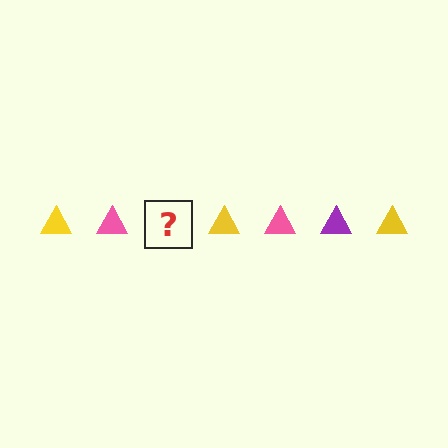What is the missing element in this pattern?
The missing element is a purple triangle.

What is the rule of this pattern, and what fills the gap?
The rule is that the pattern cycles through yellow, pink, purple triangles. The gap should be filled with a purple triangle.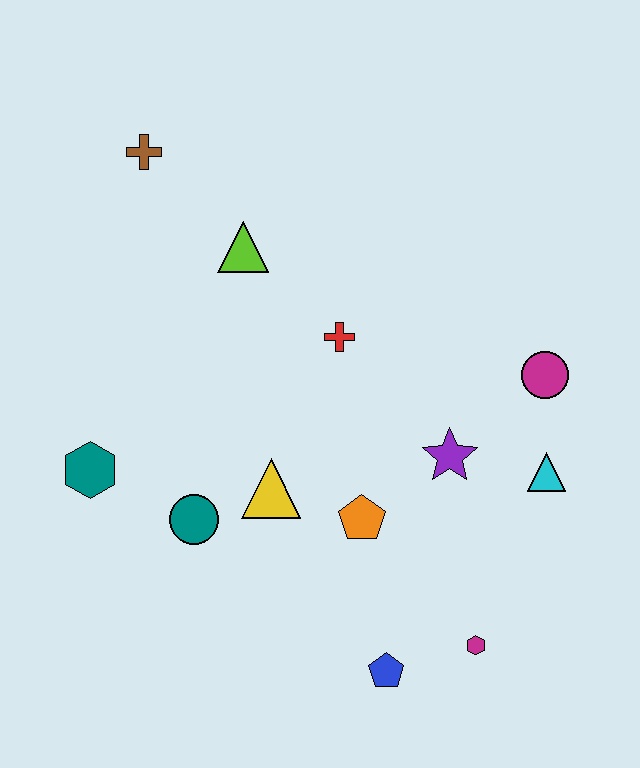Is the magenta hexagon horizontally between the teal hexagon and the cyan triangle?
Yes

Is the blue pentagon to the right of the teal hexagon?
Yes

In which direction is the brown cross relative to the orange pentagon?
The brown cross is above the orange pentagon.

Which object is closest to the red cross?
The lime triangle is closest to the red cross.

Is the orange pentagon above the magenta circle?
No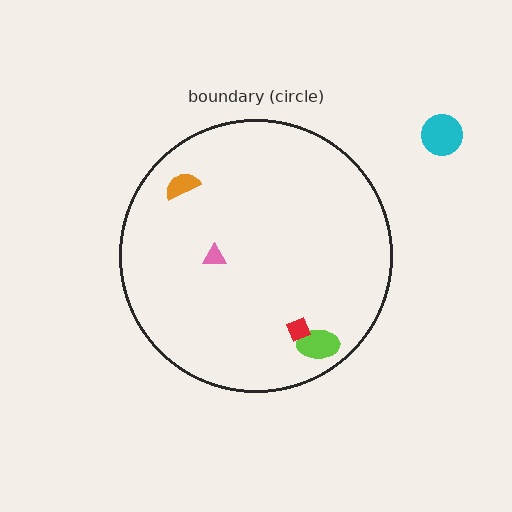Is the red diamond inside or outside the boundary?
Inside.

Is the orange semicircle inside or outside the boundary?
Inside.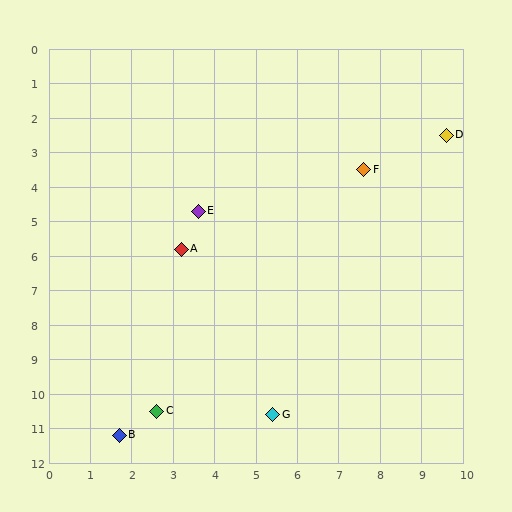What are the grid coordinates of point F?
Point F is at approximately (7.6, 3.5).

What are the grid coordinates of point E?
Point E is at approximately (3.6, 4.7).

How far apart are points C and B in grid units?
Points C and B are about 1.1 grid units apart.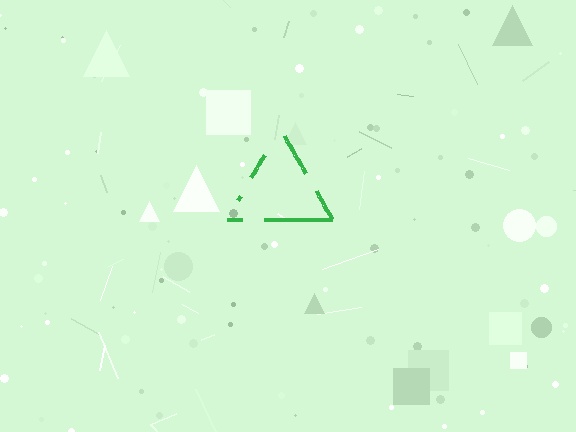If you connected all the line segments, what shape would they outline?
They would outline a triangle.